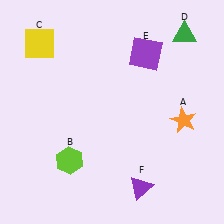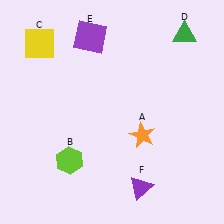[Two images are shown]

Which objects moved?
The objects that moved are: the orange star (A), the purple square (E).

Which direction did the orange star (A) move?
The orange star (A) moved left.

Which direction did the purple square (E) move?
The purple square (E) moved left.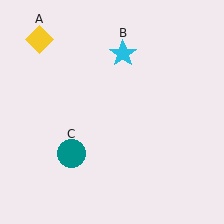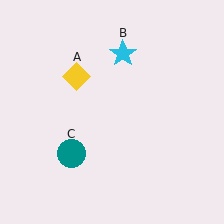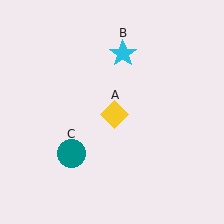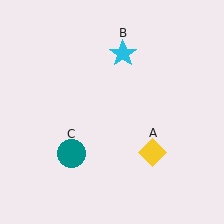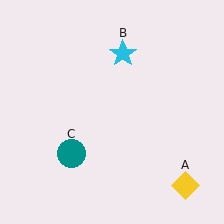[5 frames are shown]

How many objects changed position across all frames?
1 object changed position: yellow diamond (object A).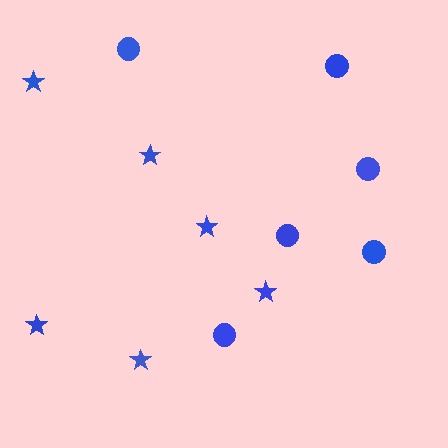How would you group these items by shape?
There are 2 groups: one group of circles (6) and one group of stars (6).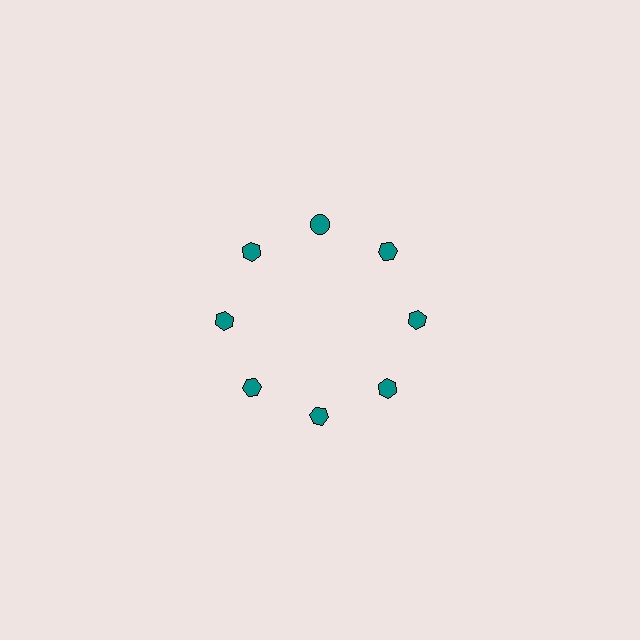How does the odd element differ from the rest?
It has a different shape: circle instead of hexagon.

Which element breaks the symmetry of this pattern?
The teal circle at roughly the 12 o'clock position breaks the symmetry. All other shapes are teal hexagons.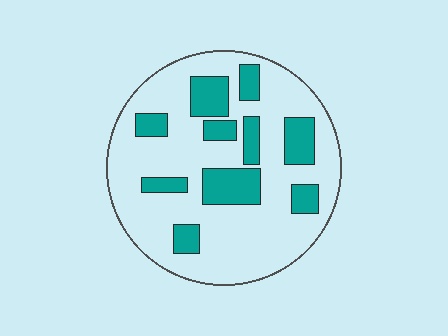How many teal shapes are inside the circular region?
10.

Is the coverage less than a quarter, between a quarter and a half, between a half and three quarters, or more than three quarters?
Less than a quarter.